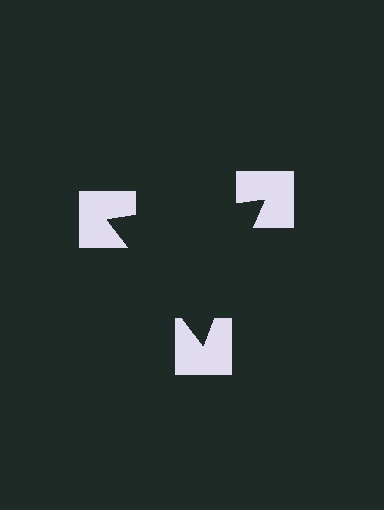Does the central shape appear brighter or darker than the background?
It typically appears slightly darker than the background, even though no actual brightness change is drawn.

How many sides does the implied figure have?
3 sides.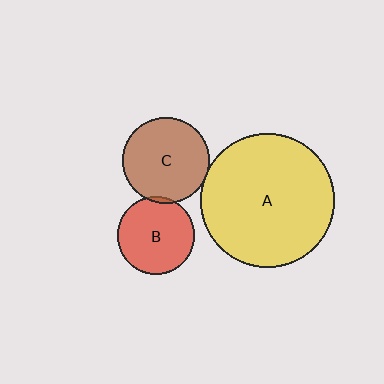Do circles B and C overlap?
Yes.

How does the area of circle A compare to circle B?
Approximately 3.0 times.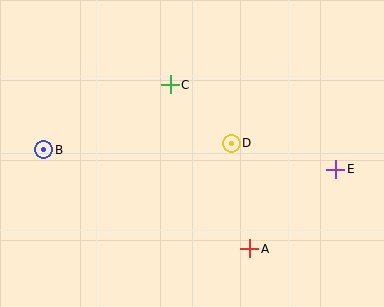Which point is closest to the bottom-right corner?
Point E is closest to the bottom-right corner.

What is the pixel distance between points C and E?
The distance between C and E is 186 pixels.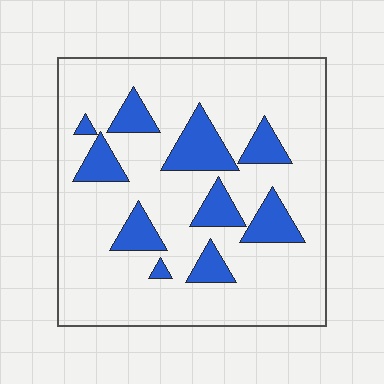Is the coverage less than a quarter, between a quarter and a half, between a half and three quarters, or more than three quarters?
Less than a quarter.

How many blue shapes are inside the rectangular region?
10.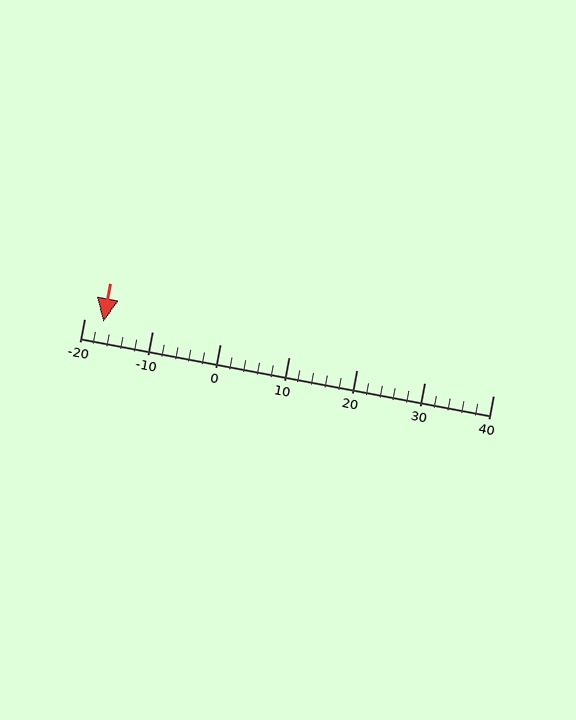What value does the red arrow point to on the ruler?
The red arrow points to approximately -17.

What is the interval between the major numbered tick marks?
The major tick marks are spaced 10 units apart.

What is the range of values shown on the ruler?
The ruler shows values from -20 to 40.